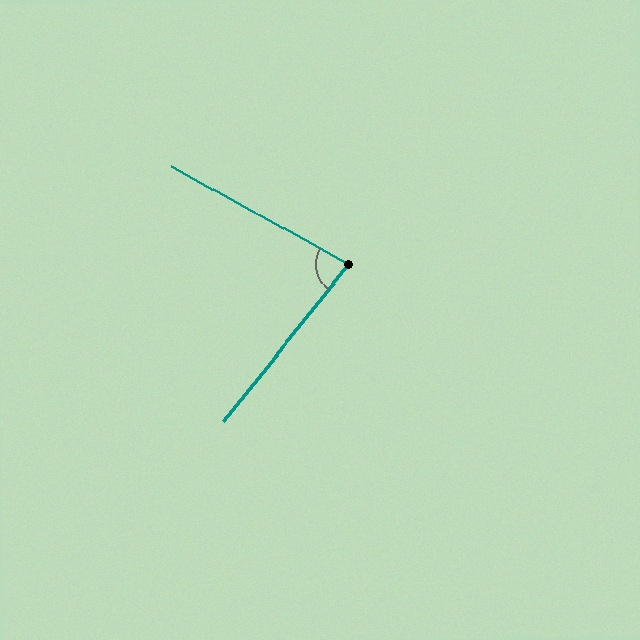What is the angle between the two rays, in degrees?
Approximately 80 degrees.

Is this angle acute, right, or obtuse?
It is acute.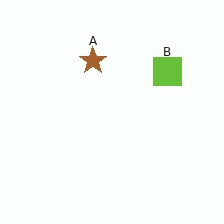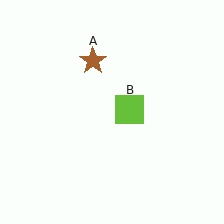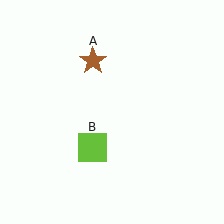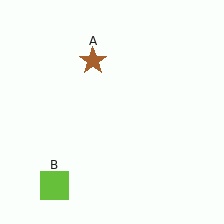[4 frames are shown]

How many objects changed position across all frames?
1 object changed position: lime square (object B).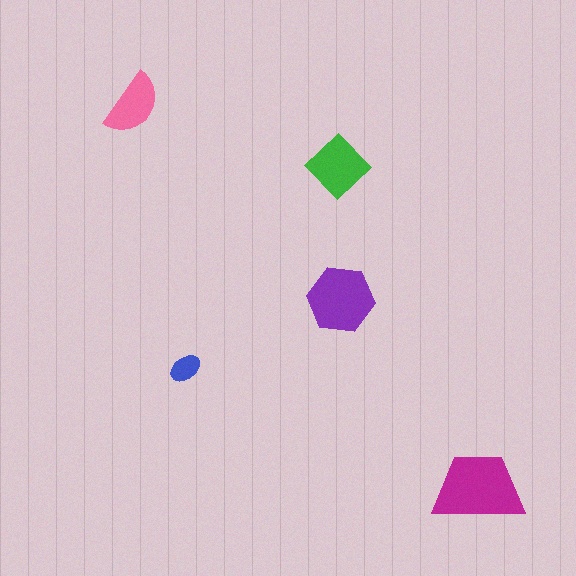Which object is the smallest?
The blue ellipse.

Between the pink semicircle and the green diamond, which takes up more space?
The green diamond.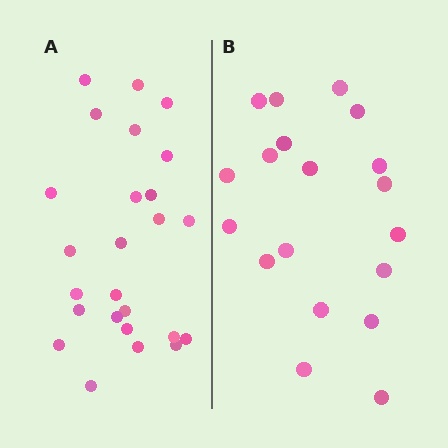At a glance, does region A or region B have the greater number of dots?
Region A (the left region) has more dots.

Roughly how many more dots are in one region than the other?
Region A has about 6 more dots than region B.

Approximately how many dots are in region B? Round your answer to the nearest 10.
About 20 dots. (The exact count is 19, which rounds to 20.)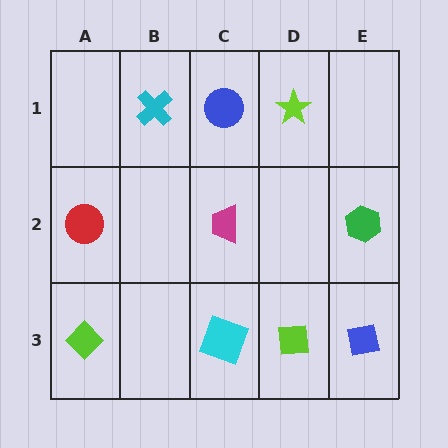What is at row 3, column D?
A lime square.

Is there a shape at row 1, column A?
No, that cell is empty.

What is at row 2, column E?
A green hexagon.